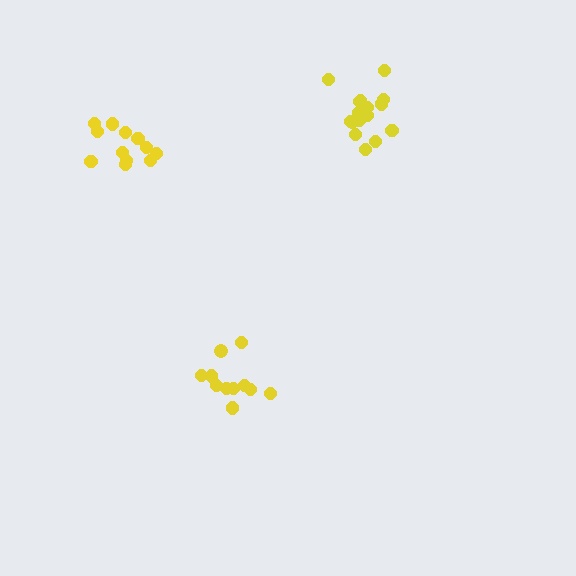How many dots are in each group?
Group 1: 11 dots, Group 2: 12 dots, Group 3: 16 dots (39 total).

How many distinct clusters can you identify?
There are 3 distinct clusters.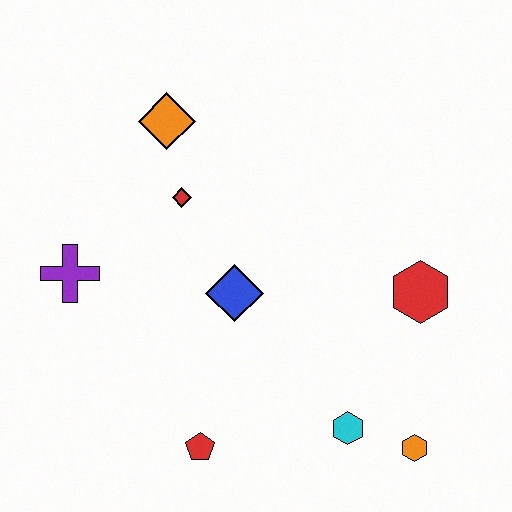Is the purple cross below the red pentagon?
No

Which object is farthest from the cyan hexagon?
The orange diamond is farthest from the cyan hexagon.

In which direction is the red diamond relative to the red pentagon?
The red diamond is above the red pentagon.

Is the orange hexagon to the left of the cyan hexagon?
No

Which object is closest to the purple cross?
The red diamond is closest to the purple cross.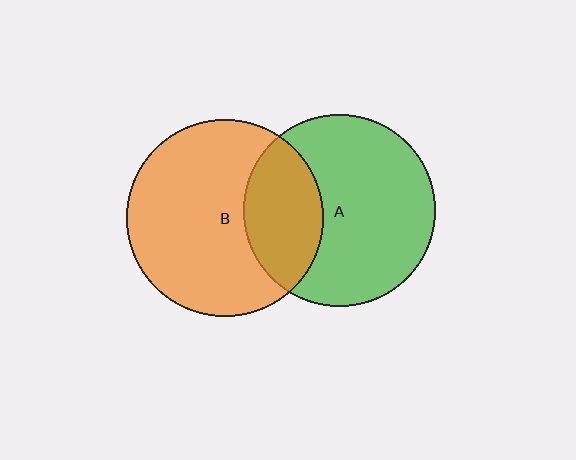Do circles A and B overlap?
Yes.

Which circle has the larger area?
Circle B (orange).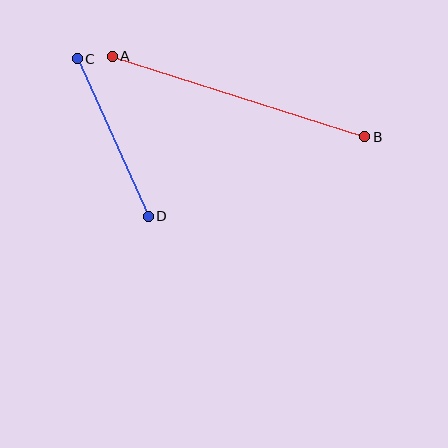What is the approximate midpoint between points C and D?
The midpoint is at approximately (113, 137) pixels.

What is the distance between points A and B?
The distance is approximately 265 pixels.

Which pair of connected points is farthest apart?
Points A and B are farthest apart.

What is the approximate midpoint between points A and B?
The midpoint is at approximately (238, 96) pixels.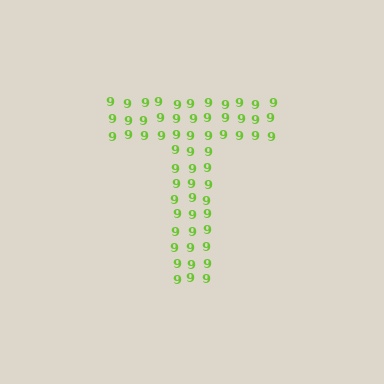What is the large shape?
The large shape is the letter T.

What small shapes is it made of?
It is made of small digit 9's.